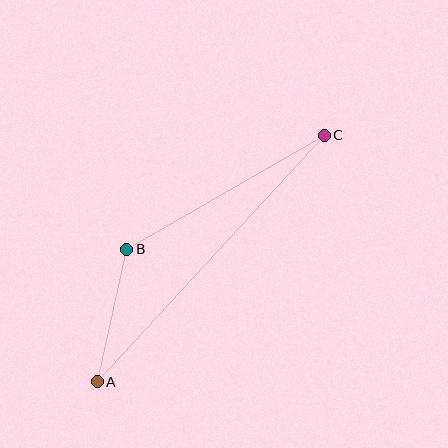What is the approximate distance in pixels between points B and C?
The distance between B and C is approximately 228 pixels.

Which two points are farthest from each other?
Points A and C are farthest from each other.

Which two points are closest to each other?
Points A and B are closest to each other.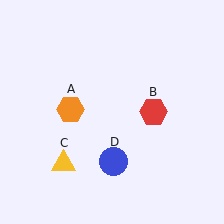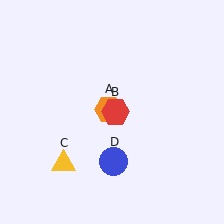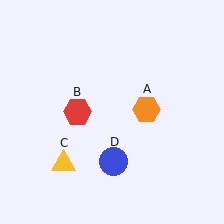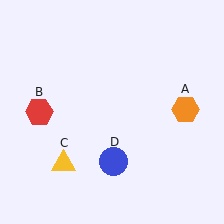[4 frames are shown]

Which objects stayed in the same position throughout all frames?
Yellow triangle (object C) and blue circle (object D) remained stationary.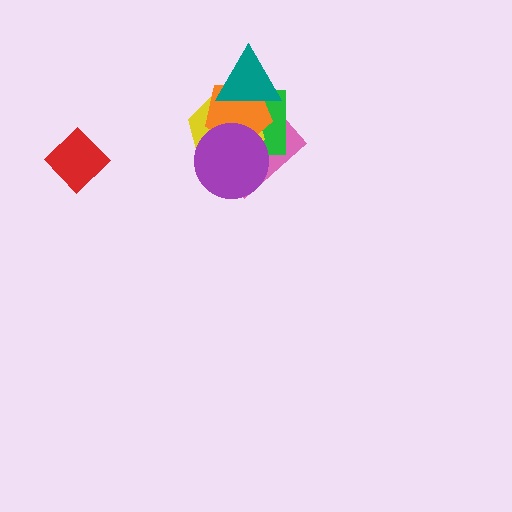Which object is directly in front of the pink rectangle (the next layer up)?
The green square is directly in front of the pink rectangle.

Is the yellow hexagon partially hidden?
Yes, it is partially covered by another shape.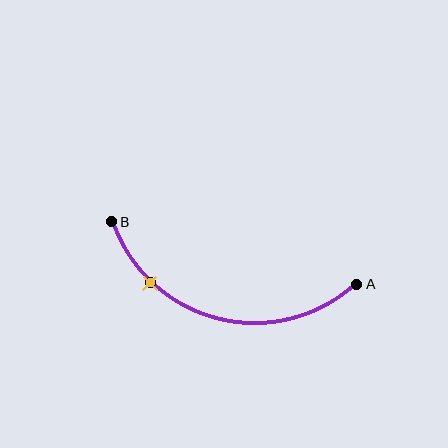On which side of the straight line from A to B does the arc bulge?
The arc bulges below the straight line connecting A and B.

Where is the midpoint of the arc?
The arc midpoint is the point on the curve farthest from the straight line joining A and B. It sits below that line.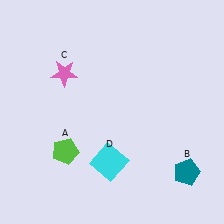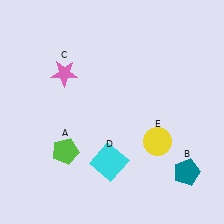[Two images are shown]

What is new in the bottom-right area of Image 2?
A yellow circle (E) was added in the bottom-right area of Image 2.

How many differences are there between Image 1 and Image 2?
There is 1 difference between the two images.